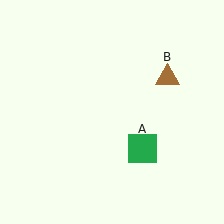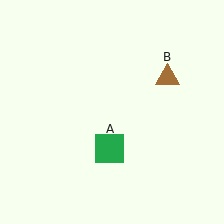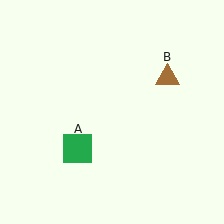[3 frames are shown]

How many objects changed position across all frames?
1 object changed position: green square (object A).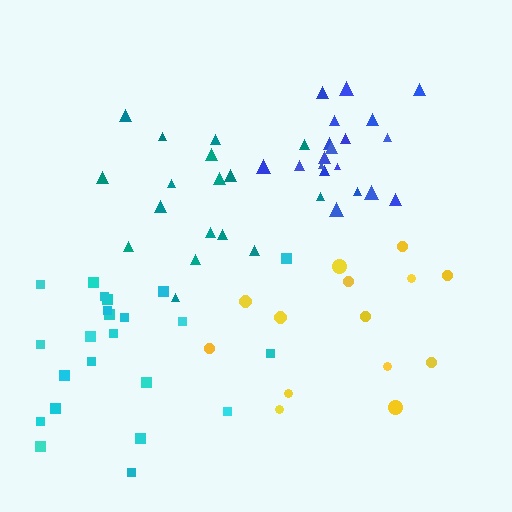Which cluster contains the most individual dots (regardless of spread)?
Cyan (23).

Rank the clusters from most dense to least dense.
blue, teal, cyan, yellow.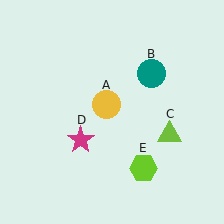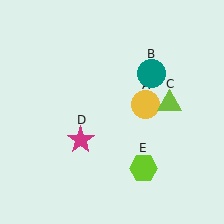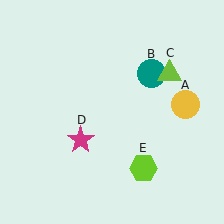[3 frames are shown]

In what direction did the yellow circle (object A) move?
The yellow circle (object A) moved right.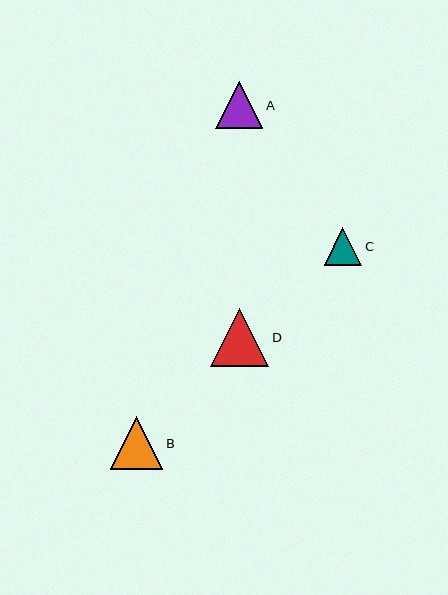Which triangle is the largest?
Triangle D is the largest with a size of approximately 58 pixels.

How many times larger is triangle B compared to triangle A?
Triangle B is approximately 1.1 times the size of triangle A.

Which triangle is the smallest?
Triangle C is the smallest with a size of approximately 38 pixels.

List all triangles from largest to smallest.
From largest to smallest: D, B, A, C.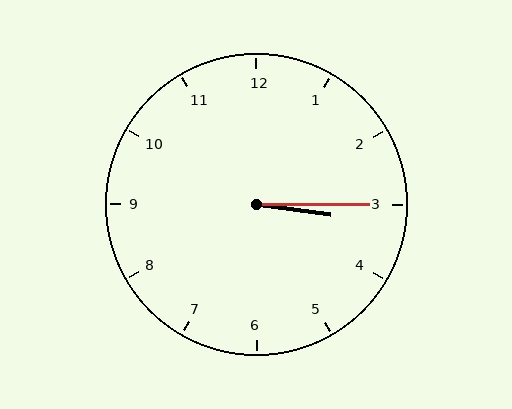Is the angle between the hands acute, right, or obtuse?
It is acute.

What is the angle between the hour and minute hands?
Approximately 8 degrees.